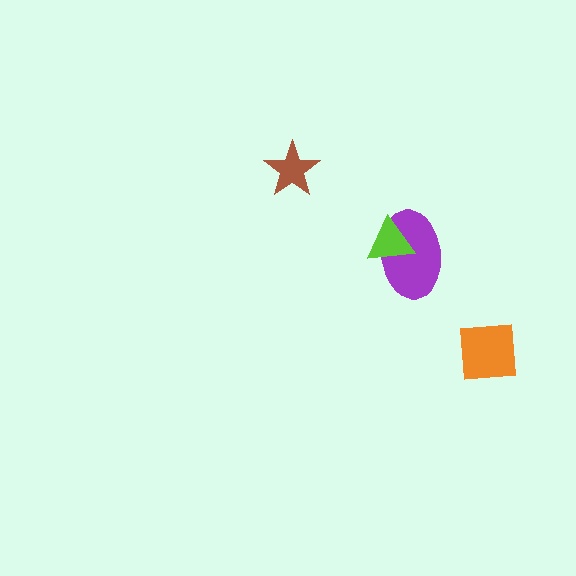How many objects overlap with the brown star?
0 objects overlap with the brown star.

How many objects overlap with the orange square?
0 objects overlap with the orange square.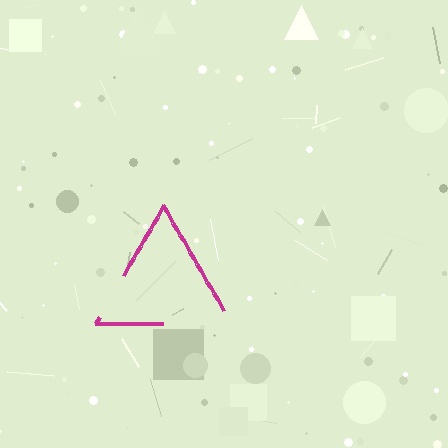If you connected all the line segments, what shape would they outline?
They would outline a triangle.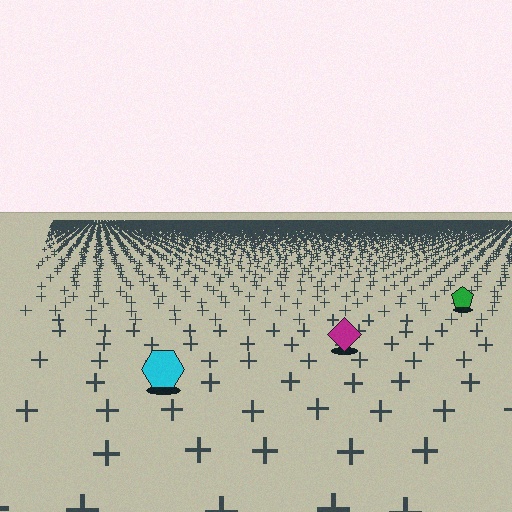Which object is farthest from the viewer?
The green pentagon is farthest from the viewer. It appears smaller and the ground texture around it is denser.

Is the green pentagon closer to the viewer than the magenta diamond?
No. The magenta diamond is closer — you can tell from the texture gradient: the ground texture is coarser near it.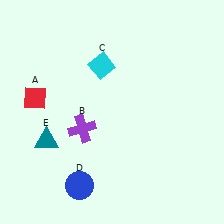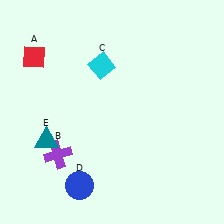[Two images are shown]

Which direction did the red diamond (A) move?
The red diamond (A) moved up.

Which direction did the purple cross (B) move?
The purple cross (B) moved down.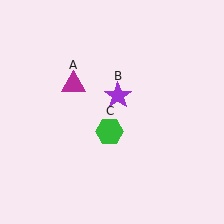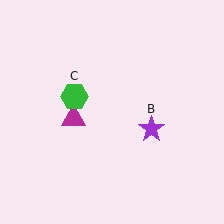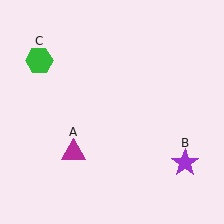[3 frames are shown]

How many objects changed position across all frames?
3 objects changed position: magenta triangle (object A), purple star (object B), green hexagon (object C).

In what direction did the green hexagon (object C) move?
The green hexagon (object C) moved up and to the left.